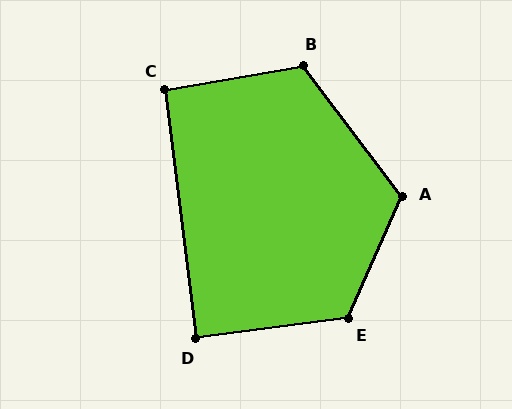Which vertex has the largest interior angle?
E, at approximately 121 degrees.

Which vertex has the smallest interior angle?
D, at approximately 90 degrees.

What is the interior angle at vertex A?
Approximately 119 degrees (obtuse).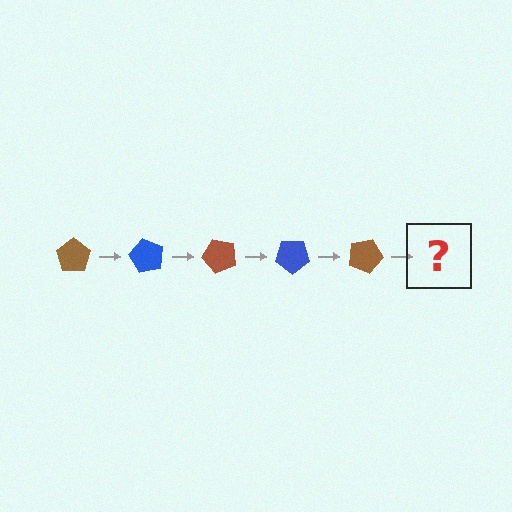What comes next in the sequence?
The next element should be a blue pentagon, rotated 300 degrees from the start.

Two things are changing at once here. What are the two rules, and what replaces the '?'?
The two rules are that it rotates 60 degrees each step and the color cycles through brown and blue. The '?' should be a blue pentagon, rotated 300 degrees from the start.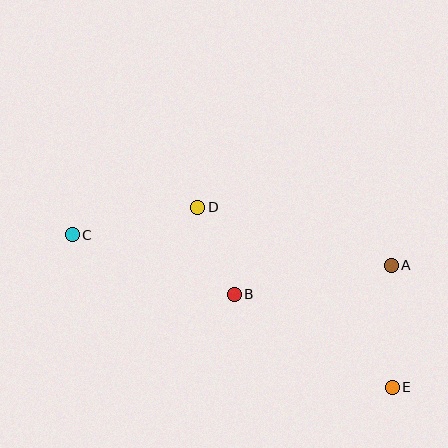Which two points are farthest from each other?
Points C and E are farthest from each other.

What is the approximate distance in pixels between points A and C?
The distance between A and C is approximately 320 pixels.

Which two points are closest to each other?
Points B and D are closest to each other.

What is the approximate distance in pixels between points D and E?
The distance between D and E is approximately 265 pixels.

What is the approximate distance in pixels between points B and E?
The distance between B and E is approximately 184 pixels.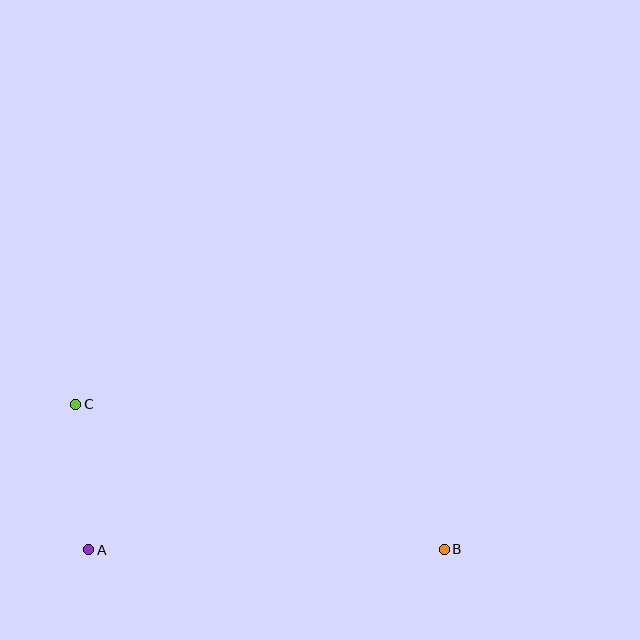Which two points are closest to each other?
Points A and C are closest to each other.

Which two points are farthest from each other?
Points B and C are farthest from each other.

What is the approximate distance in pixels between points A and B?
The distance between A and B is approximately 355 pixels.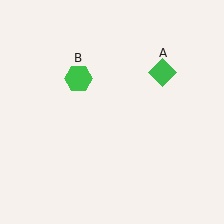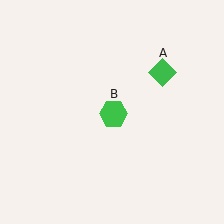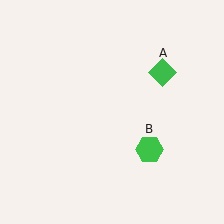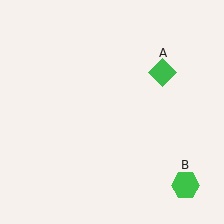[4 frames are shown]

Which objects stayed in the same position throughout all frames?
Green diamond (object A) remained stationary.